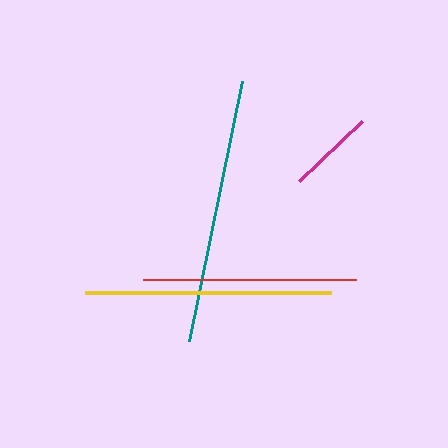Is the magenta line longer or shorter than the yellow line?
The yellow line is longer than the magenta line.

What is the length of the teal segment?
The teal segment is approximately 266 pixels long.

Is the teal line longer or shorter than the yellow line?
The teal line is longer than the yellow line.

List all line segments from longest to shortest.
From longest to shortest: teal, yellow, red, magenta.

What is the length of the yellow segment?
The yellow segment is approximately 246 pixels long.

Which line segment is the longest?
The teal line is the longest at approximately 266 pixels.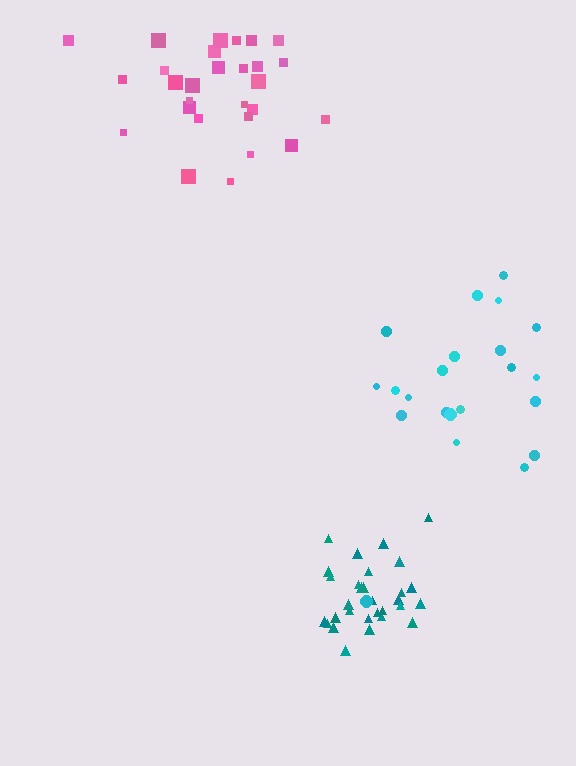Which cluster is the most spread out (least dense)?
Cyan.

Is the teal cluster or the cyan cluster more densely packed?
Teal.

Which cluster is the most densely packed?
Teal.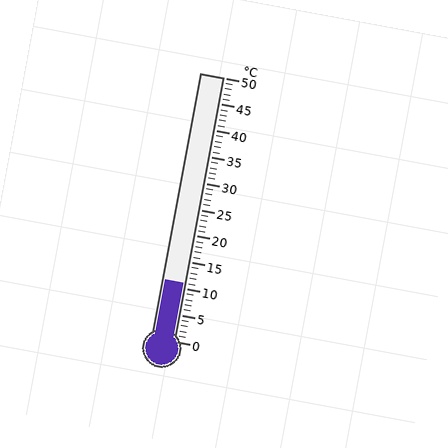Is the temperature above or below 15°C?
The temperature is below 15°C.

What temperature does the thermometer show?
The thermometer shows approximately 11°C.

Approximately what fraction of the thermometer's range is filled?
The thermometer is filled to approximately 20% of its range.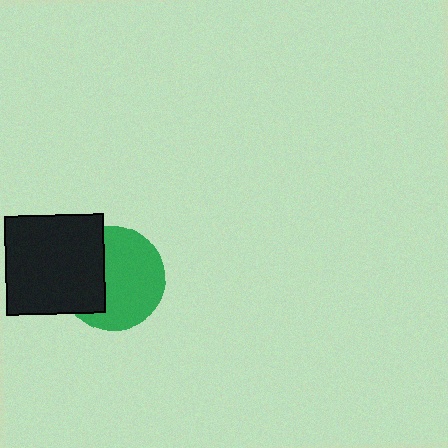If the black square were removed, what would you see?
You would see the complete green circle.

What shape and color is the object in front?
The object in front is a black square.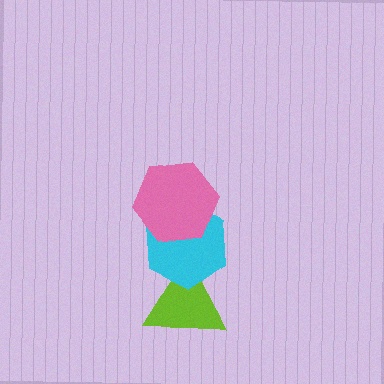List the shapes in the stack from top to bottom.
From top to bottom: the pink hexagon, the cyan hexagon, the lime triangle.